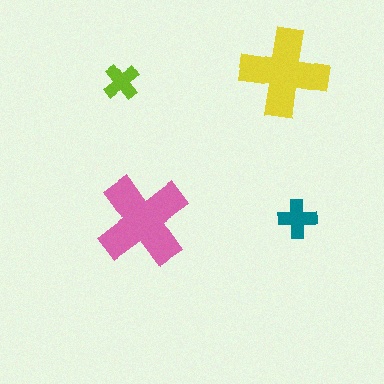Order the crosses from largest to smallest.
the pink one, the yellow one, the teal one, the lime one.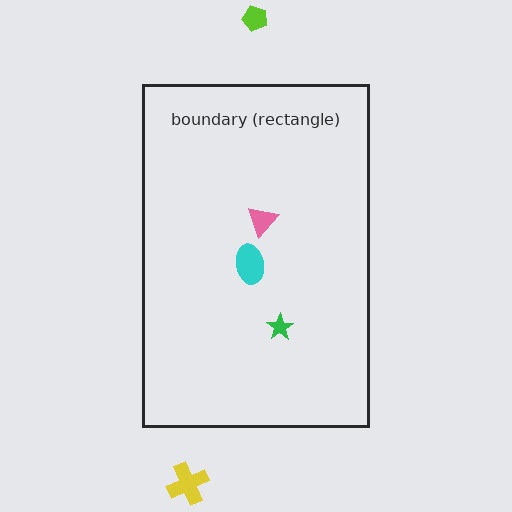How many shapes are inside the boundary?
3 inside, 2 outside.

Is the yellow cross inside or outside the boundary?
Outside.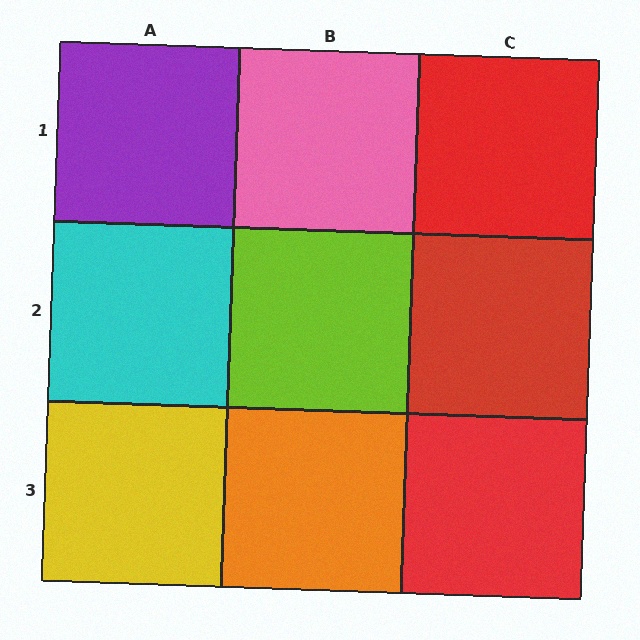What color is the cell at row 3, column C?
Red.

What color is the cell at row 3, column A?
Yellow.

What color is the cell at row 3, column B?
Orange.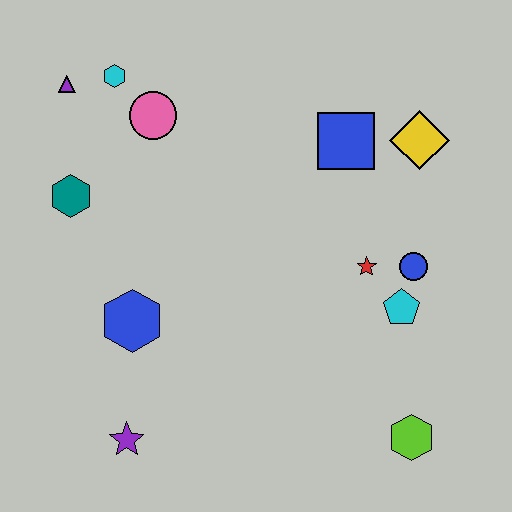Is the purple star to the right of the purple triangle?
Yes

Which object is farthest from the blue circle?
The purple triangle is farthest from the blue circle.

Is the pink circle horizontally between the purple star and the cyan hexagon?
No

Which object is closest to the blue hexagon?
The purple star is closest to the blue hexagon.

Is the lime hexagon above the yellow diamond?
No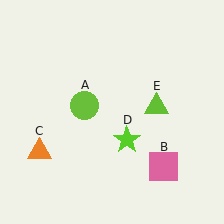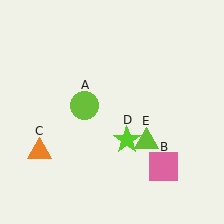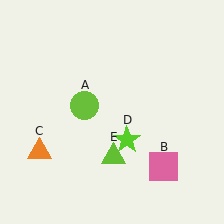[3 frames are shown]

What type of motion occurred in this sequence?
The lime triangle (object E) rotated clockwise around the center of the scene.